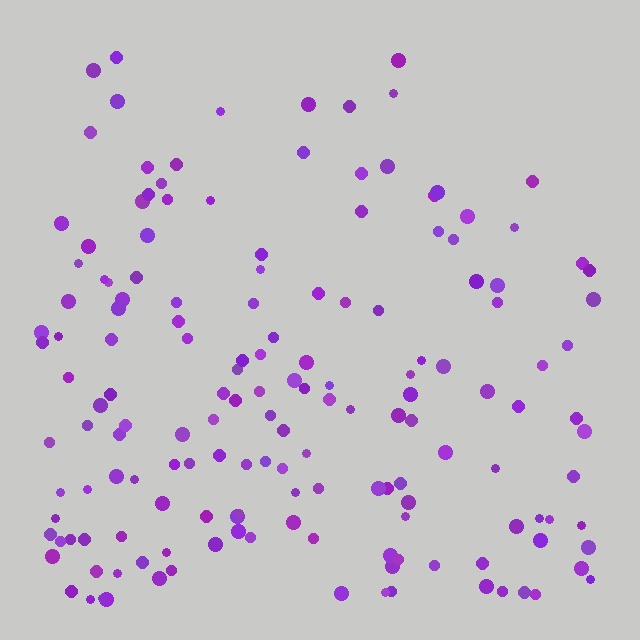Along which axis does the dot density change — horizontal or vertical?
Vertical.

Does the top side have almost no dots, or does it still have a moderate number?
Still a moderate number, just noticeably fewer than the bottom.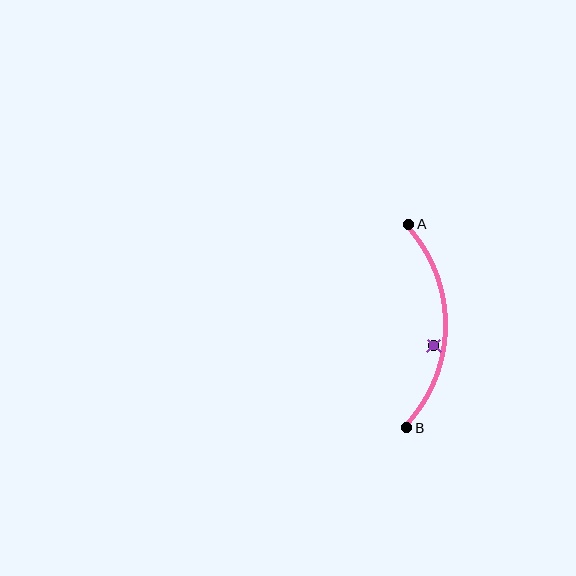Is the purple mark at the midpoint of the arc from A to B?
No — the purple mark does not lie on the arc at all. It sits slightly inside the curve.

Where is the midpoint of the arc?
The arc midpoint is the point on the curve farthest from the straight line joining A and B. It sits to the right of that line.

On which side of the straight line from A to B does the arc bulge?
The arc bulges to the right of the straight line connecting A and B.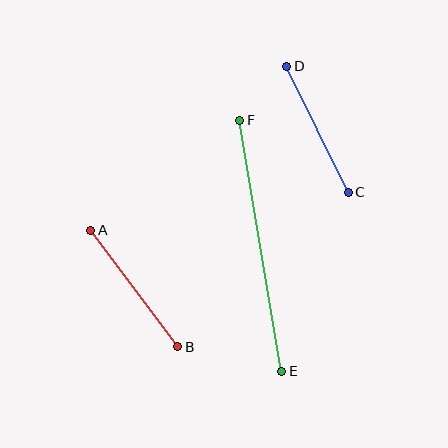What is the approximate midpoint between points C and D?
The midpoint is at approximately (317, 129) pixels.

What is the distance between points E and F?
The distance is approximately 254 pixels.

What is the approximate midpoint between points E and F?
The midpoint is at approximately (261, 246) pixels.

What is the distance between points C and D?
The distance is approximately 140 pixels.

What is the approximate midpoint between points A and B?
The midpoint is at approximately (134, 288) pixels.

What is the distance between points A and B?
The distance is approximately 145 pixels.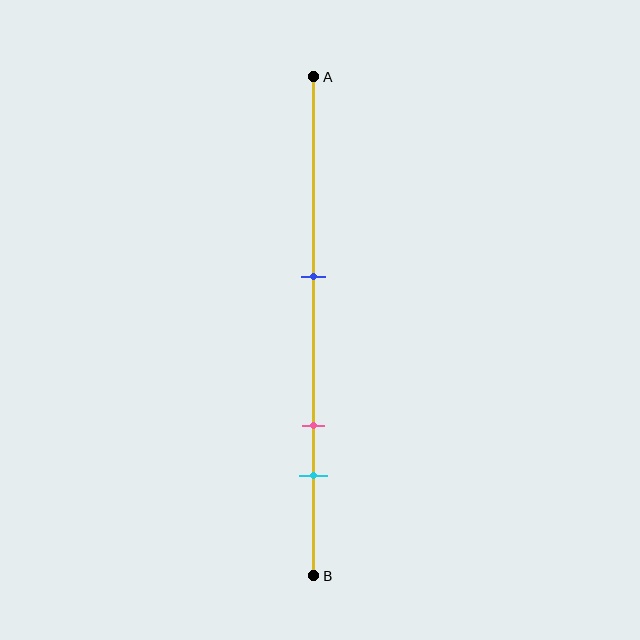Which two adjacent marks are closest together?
The pink and cyan marks are the closest adjacent pair.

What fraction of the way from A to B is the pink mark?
The pink mark is approximately 70% (0.7) of the way from A to B.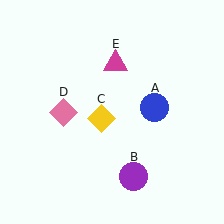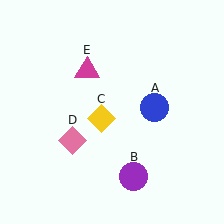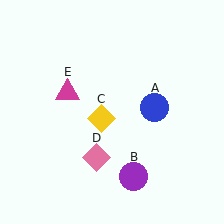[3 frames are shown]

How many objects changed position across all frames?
2 objects changed position: pink diamond (object D), magenta triangle (object E).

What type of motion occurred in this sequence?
The pink diamond (object D), magenta triangle (object E) rotated counterclockwise around the center of the scene.